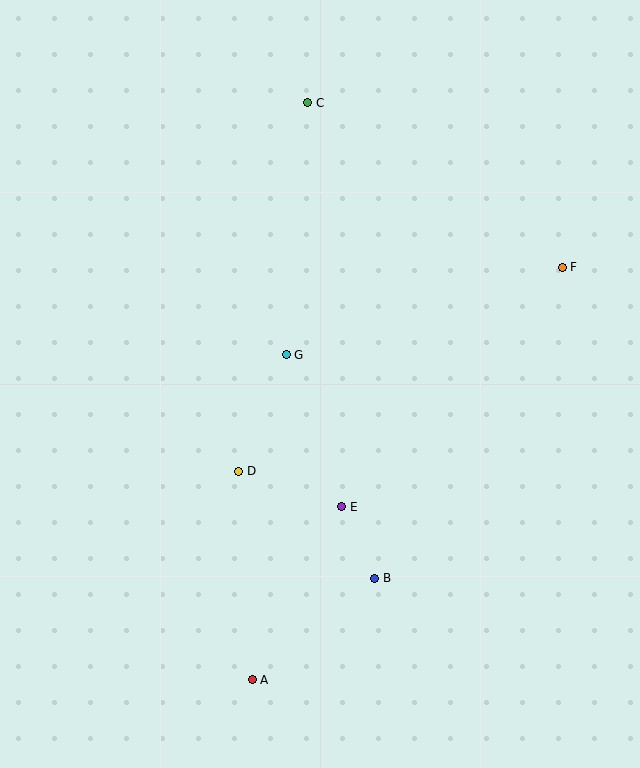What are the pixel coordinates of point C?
Point C is at (308, 103).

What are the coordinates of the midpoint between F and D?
The midpoint between F and D is at (400, 369).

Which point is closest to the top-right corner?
Point F is closest to the top-right corner.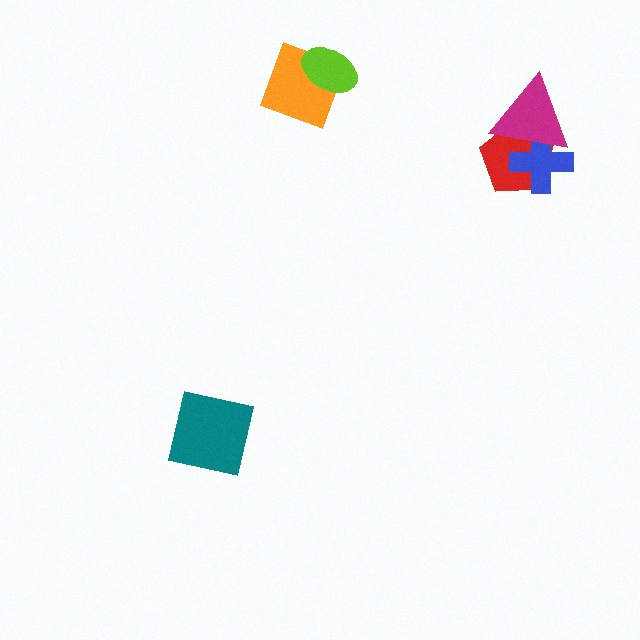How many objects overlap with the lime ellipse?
1 object overlaps with the lime ellipse.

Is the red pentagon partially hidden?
Yes, it is partially covered by another shape.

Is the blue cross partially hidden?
Yes, it is partially covered by another shape.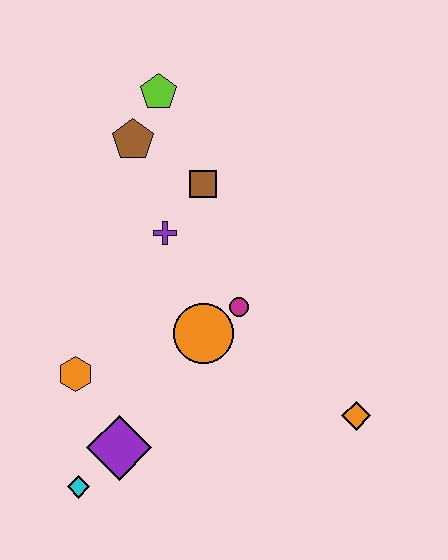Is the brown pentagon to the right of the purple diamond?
Yes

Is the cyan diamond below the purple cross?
Yes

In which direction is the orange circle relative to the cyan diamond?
The orange circle is above the cyan diamond.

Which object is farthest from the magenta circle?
The cyan diamond is farthest from the magenta circle.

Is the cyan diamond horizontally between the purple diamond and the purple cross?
No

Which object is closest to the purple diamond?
The cyan diamond is closest to the purple diamond.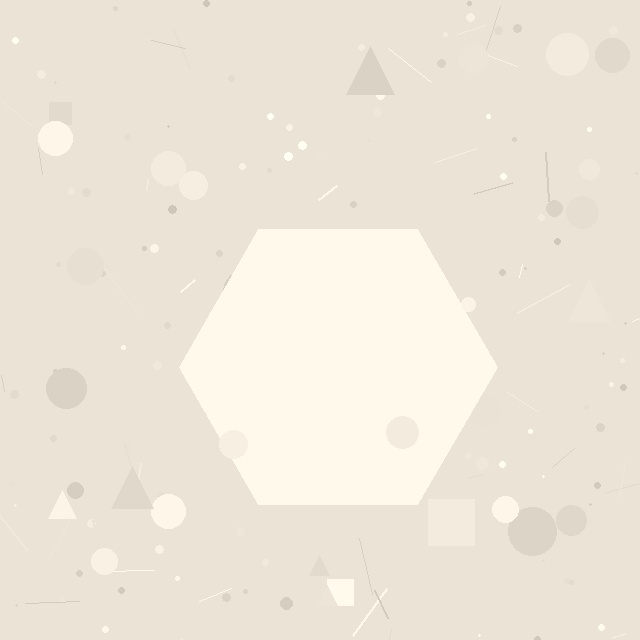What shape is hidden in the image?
A hexagon is hidden in the image.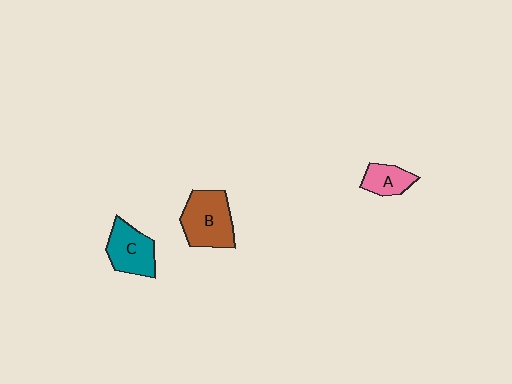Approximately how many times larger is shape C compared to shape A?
Approximately 1.5 times.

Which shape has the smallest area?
Shape A (pink).